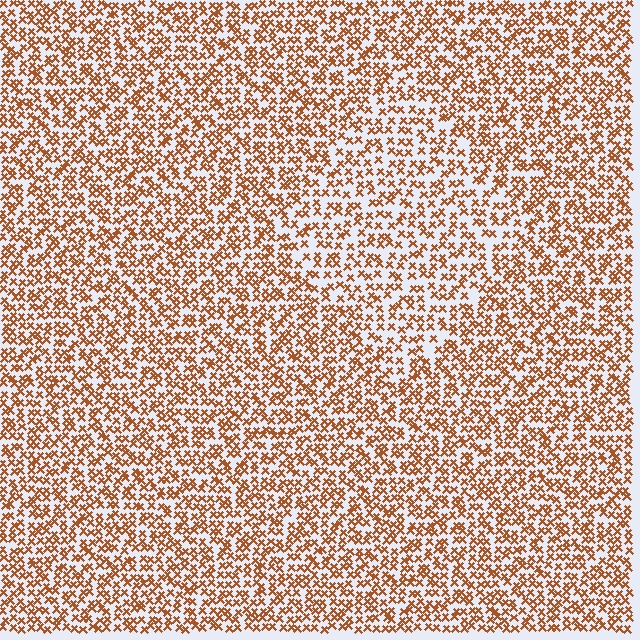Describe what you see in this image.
The image contains small brown elements arranged at two different densities. A diamond-shaped region is visible where the elements are less densely packed than the surrounding area.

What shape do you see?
I see a diamond.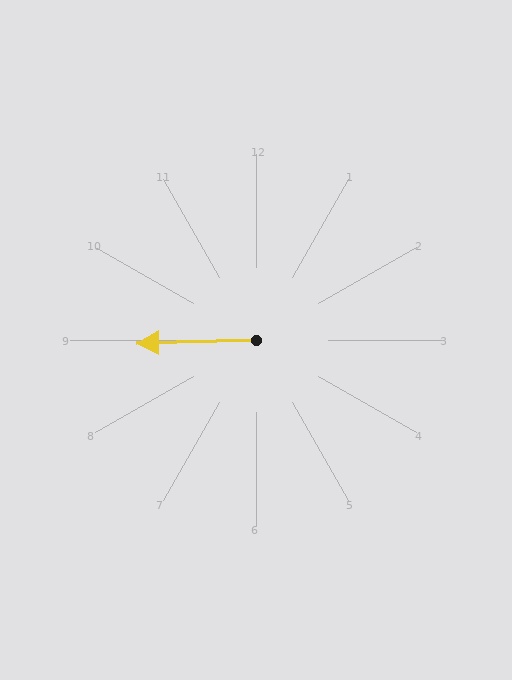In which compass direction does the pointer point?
West.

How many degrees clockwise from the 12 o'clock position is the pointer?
Approximately 268 degrees.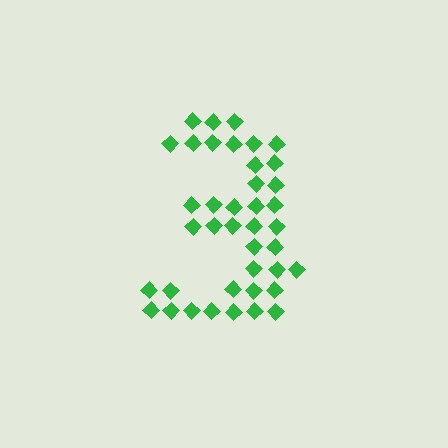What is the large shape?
The large shape is the digit 3.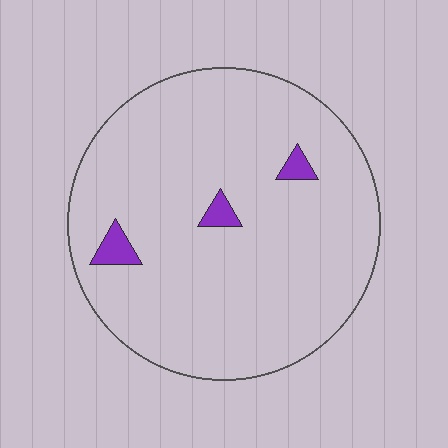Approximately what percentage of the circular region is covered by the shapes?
Approximately 5%.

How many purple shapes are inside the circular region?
3.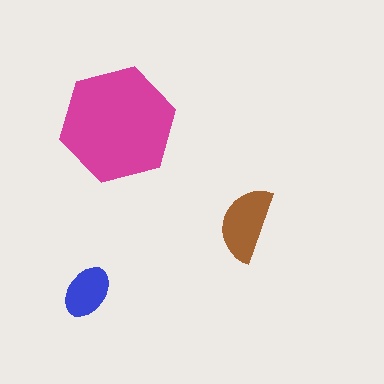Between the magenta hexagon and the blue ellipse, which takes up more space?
The magenta hexagon.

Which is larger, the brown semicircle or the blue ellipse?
The brown semicircle.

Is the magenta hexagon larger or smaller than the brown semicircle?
Larger.